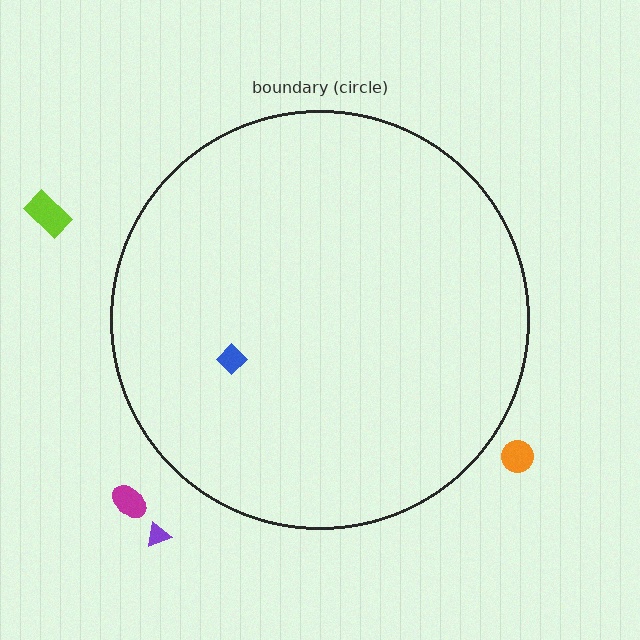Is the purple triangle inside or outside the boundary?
Outside.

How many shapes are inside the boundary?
1 inside, 4 outside.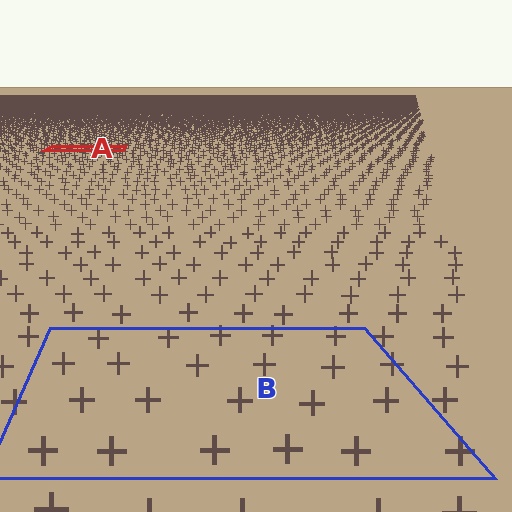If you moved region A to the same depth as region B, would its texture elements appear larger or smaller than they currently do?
They would appear larger. At a closer depth, the same texture elements are projected at a bigger on-screen size.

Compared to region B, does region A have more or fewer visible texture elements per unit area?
Region A has more texture elements per unit area — they are packed more densely because it is farther away.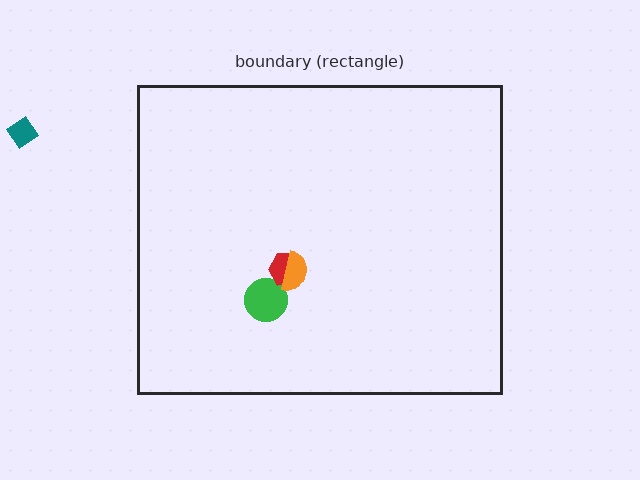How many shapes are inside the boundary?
3 inside, 1 outside.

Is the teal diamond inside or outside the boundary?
Outside.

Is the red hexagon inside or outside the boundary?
Inside.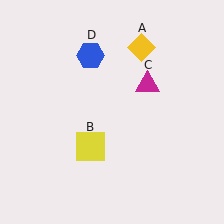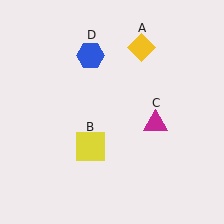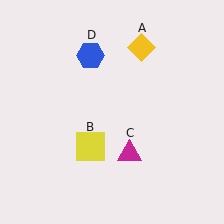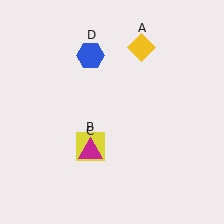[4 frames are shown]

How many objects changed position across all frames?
1 object changed position: magenta triangle (object C).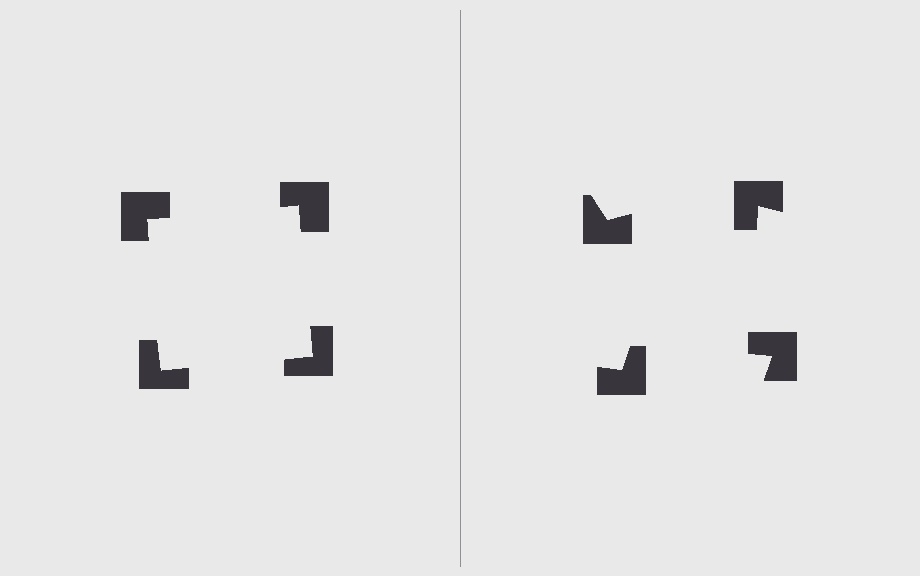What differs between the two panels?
The notched squares are positioned identically on both sides; only the wedge orientations differ. On the left they align to a square; on the right they are misaligned.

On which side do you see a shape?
An illusory square appears on the left side. On the right side the wedge cuts are rotated, so no coherent shape forms.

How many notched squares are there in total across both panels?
8 — 4 on each side.